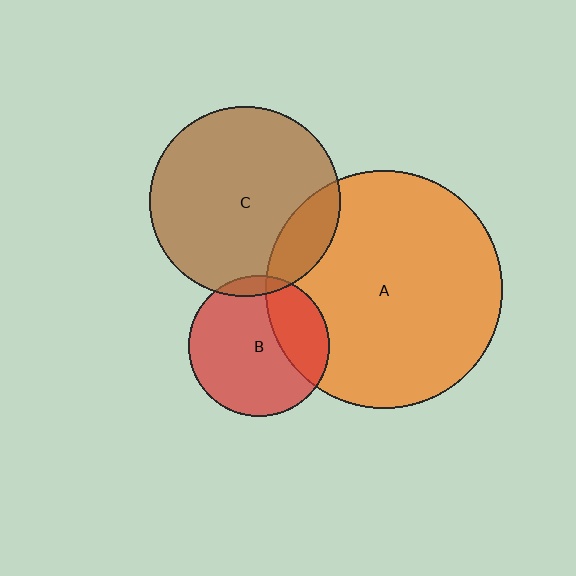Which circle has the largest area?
Circle A (orange).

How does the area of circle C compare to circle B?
Approximately 1.8 times.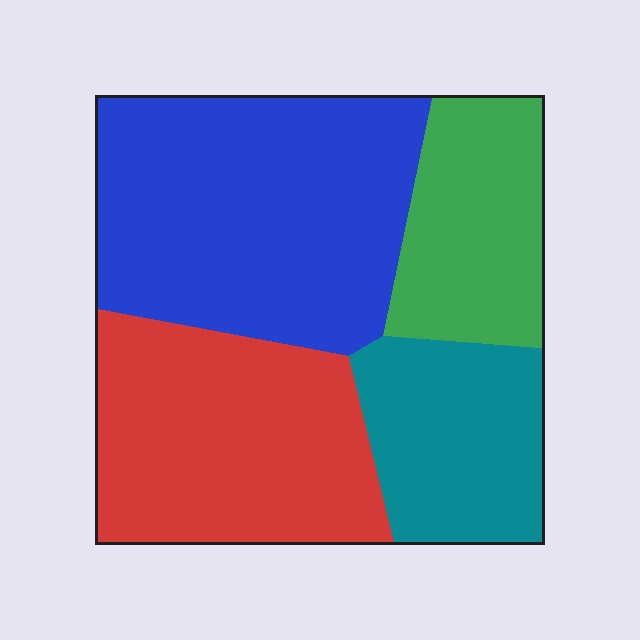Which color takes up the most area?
Blue, at roughly 35%.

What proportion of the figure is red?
Red covers roughly 30% of the figure.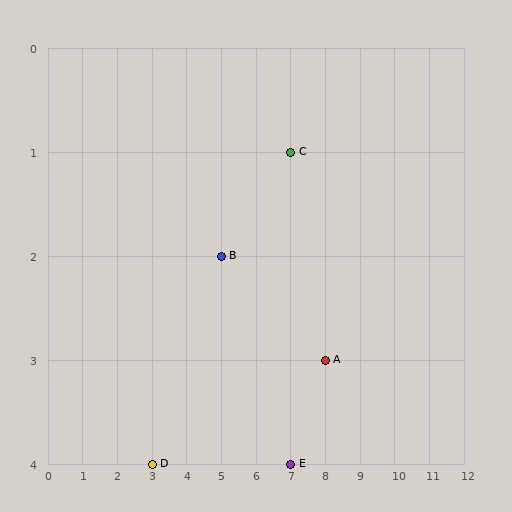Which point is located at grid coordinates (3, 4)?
Point D is at (3, 4).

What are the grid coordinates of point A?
Point A is at grid coordinates (8, 3).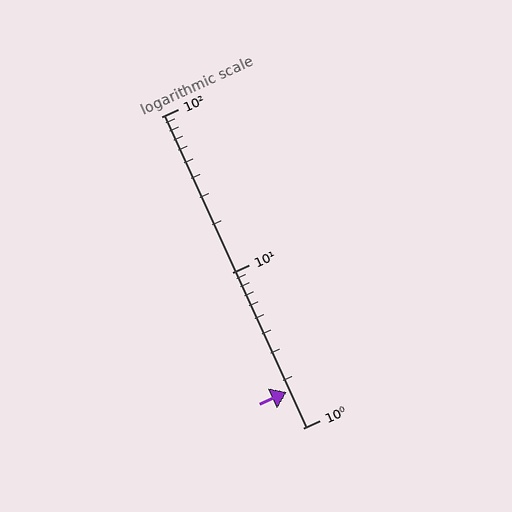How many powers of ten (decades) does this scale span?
The scale spans 2 decades, from 1 to 100.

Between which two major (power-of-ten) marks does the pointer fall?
The pointer is between 1 and 10.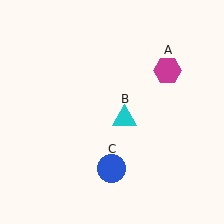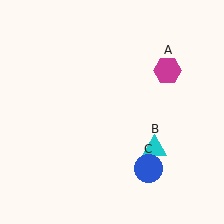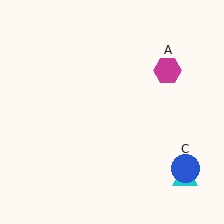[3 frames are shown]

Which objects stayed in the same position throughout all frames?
Magenta hexagon (object A) remained stationary.